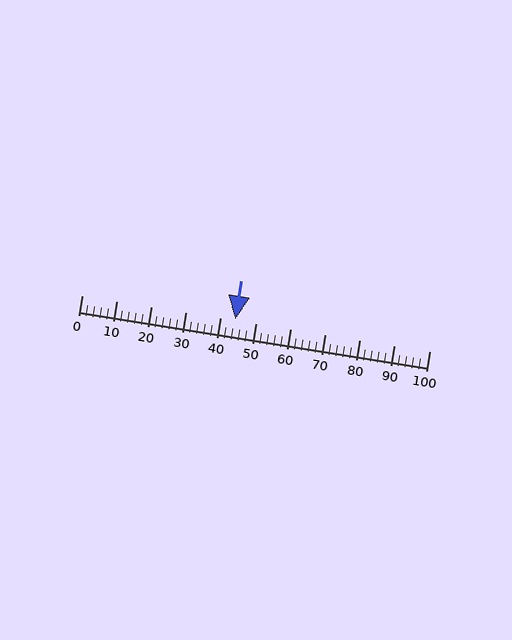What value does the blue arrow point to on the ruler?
The blue arrow points to approximately 44.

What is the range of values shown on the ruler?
The ruler shows values from 0 to 100.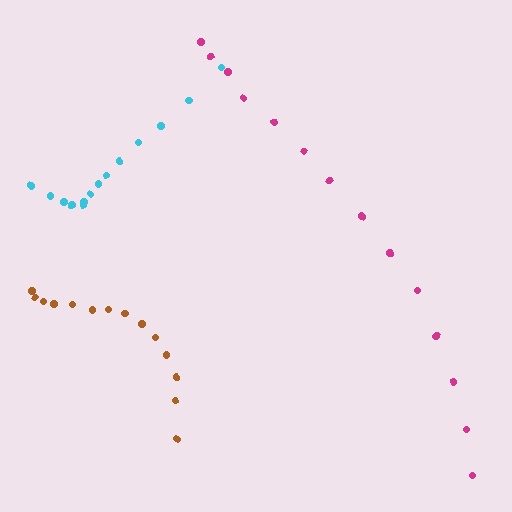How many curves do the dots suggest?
There are 3 distinct paths.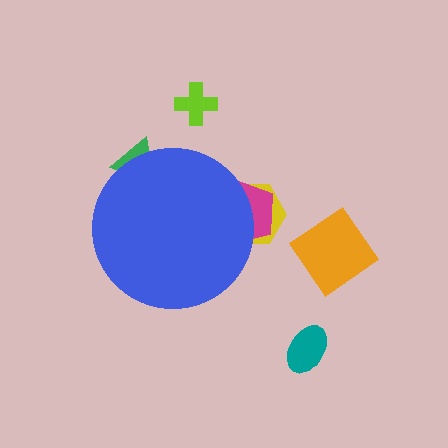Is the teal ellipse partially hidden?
No, the teal ellipse is fully visible.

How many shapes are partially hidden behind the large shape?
3 shapes are partially hidden.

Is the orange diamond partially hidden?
No, the orange diamond is fully visible.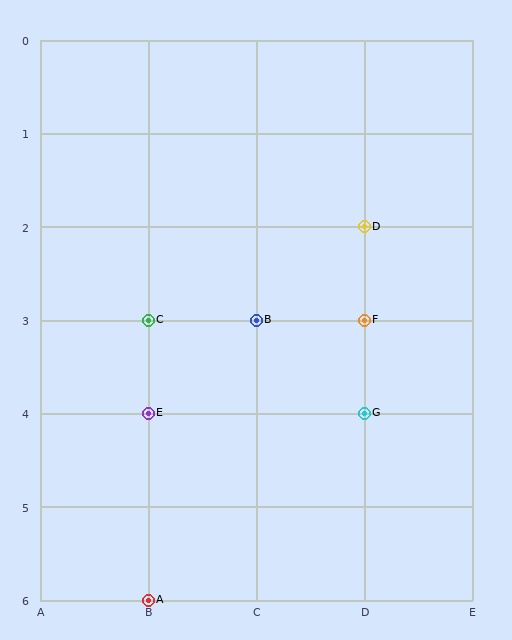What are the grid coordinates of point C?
Point C is at grid coordinates (B, 3).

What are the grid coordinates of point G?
Point G is at grid coordinates (D, 4).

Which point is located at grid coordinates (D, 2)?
Point D is at (D, 2).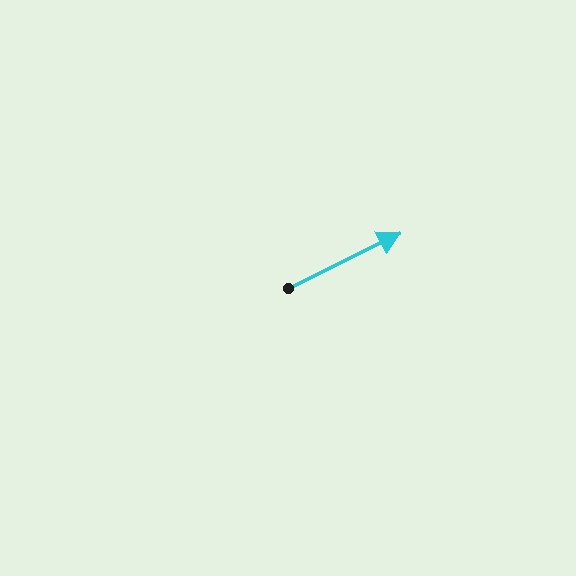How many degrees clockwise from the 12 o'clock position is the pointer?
Approximately 64 degrees.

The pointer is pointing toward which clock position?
Roughly 2 o'clock.